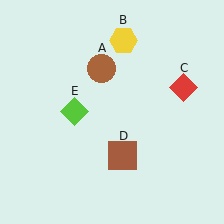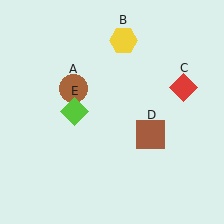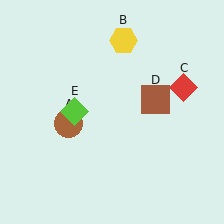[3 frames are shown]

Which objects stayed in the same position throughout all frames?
Yellow hexagon (object B) and red diamond (object C) and lime diamond (object E) remained stationary.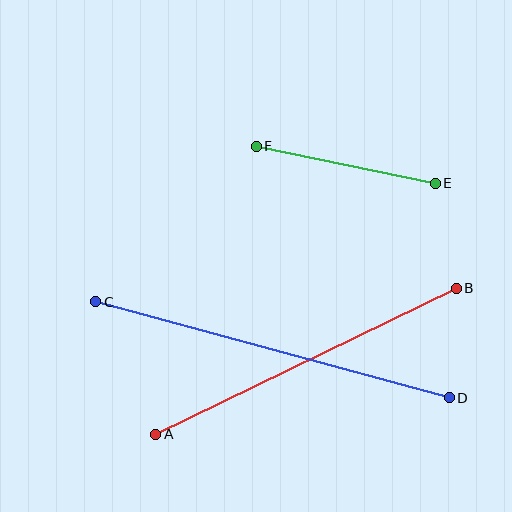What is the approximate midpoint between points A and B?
The midpoint is at approximately (306, 361) pixels.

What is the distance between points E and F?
The distance is approximately 183 pixels.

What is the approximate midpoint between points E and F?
The midpoint is at approximately (346, 165) pixels.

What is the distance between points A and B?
The distance is approximately 334 pixels.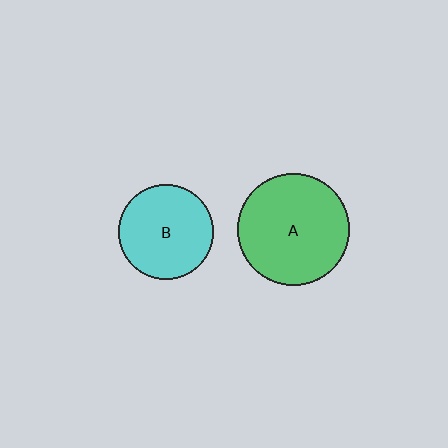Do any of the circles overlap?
No, none of the circles overlap.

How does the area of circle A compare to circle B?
Approximately 1.4 times.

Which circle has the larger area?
Circle A (green).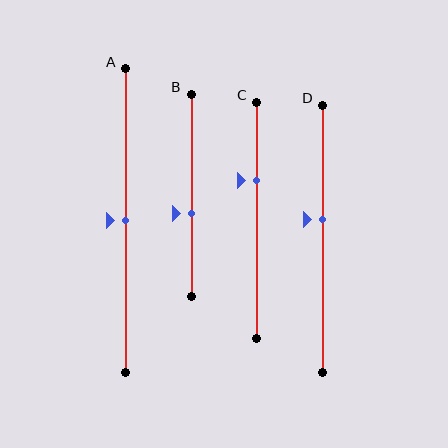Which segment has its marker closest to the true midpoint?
Segment A has its marker closest to the true midpoint.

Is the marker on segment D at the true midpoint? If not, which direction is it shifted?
No, the marker on segment D is shifted upward by about 7% of the segment length.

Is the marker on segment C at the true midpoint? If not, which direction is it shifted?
No, the marker on segment C is shifted upward by about 17% of the segment length.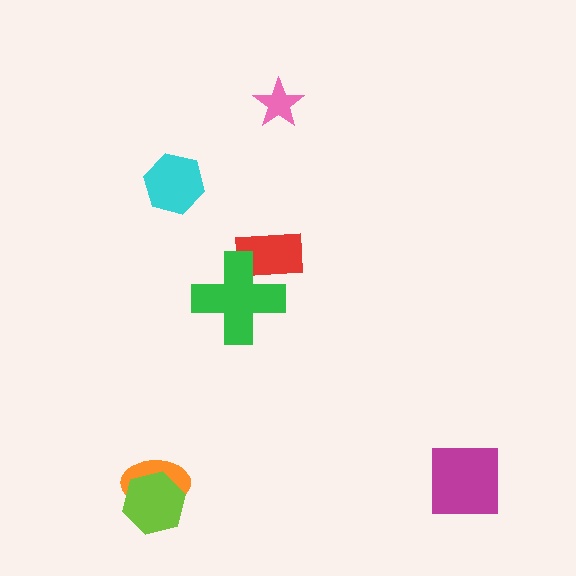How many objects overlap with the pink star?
0 objects overlap with the pink star.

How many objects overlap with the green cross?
1 object overlaps with the green cross.